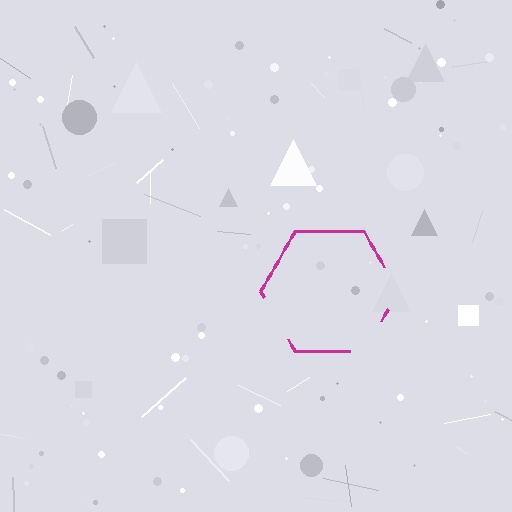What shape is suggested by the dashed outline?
The dashed outline suggests a hexagon.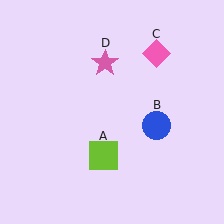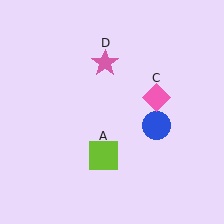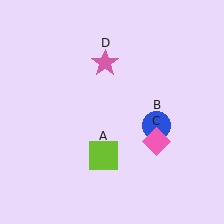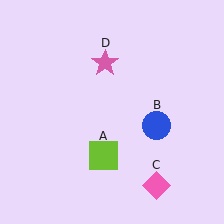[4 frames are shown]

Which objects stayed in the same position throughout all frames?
Lime square (object A) and blue circle (object B) and pink star (object D) remained stationary.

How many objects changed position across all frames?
1 object changed position: pink diamond (object C).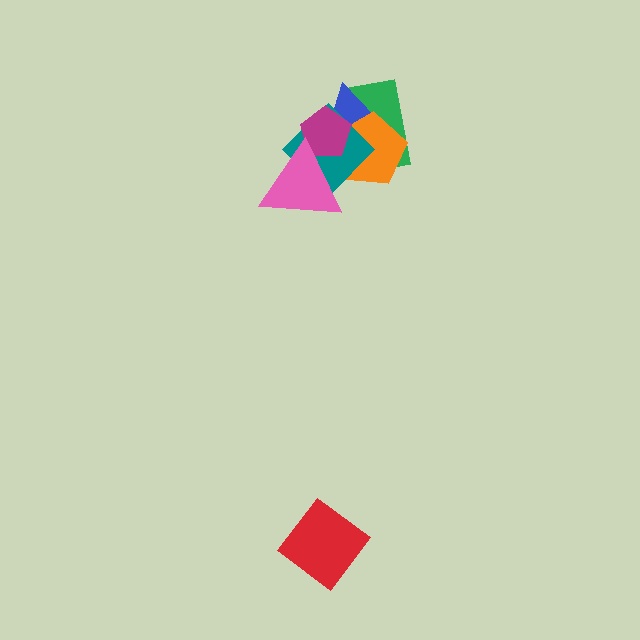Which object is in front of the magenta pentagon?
The pink triangle is in front of the magenta pentagon.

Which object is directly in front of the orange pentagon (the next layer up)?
The teal diamond is directly in front of the orange pentagon.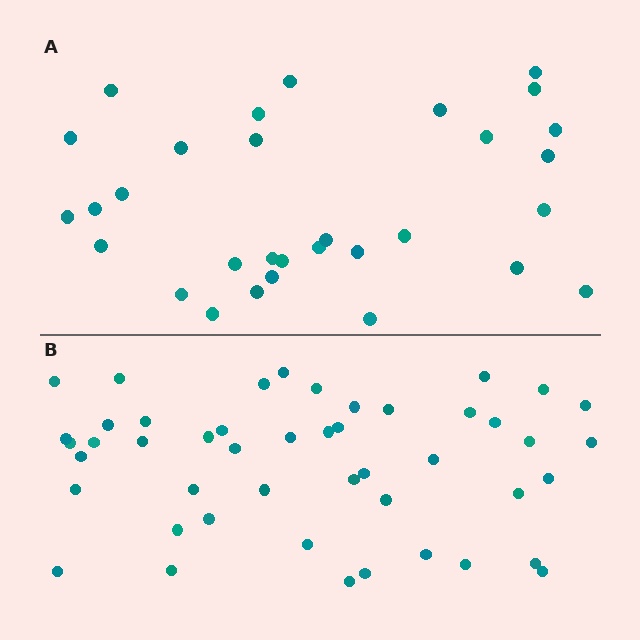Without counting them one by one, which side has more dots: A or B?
Region B (the bottom region) has more dots.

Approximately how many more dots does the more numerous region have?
Region B has approximately 15 more dots than region A.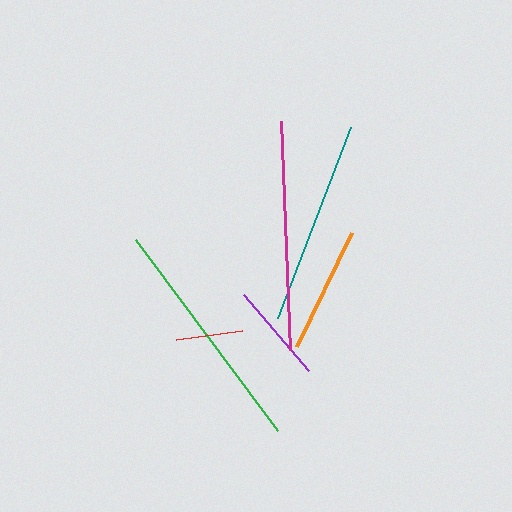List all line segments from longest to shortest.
From longest to shortest: green, magenta, teal, orange, purple, red.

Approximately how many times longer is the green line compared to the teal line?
The green line is approximately 1.2 times the length of the teal line.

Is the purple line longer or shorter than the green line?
The green line is longer than the purple line.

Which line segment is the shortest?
The red line is the shortest at approximately 67 pixels.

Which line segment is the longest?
The green line is the longest at approximately 238 pixels.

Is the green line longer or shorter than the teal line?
The green line is longer than the teal line.